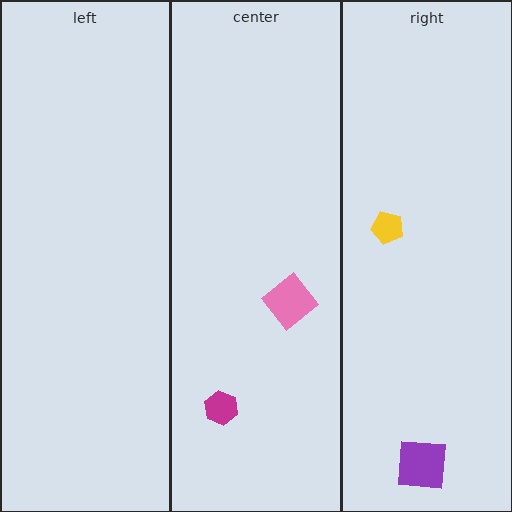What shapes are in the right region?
The purple square, the yellow pentagon.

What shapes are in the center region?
The magenta hexagon, the pink diamond.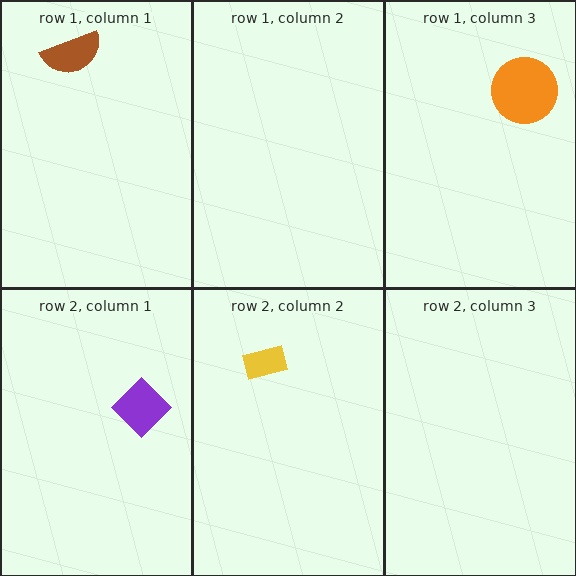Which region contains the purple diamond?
The row 2, column 1 region.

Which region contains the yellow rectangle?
The row 2, column 2 region.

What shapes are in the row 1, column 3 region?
The orange circle.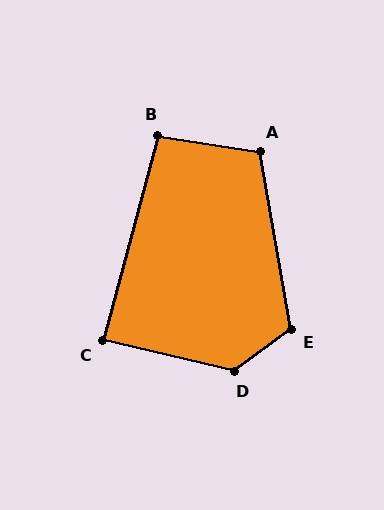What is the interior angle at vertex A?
Approximately 108 degrees (obtuse).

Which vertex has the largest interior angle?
D, at approximately 130 degrees.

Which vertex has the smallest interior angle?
C, at approximately 88 degrees.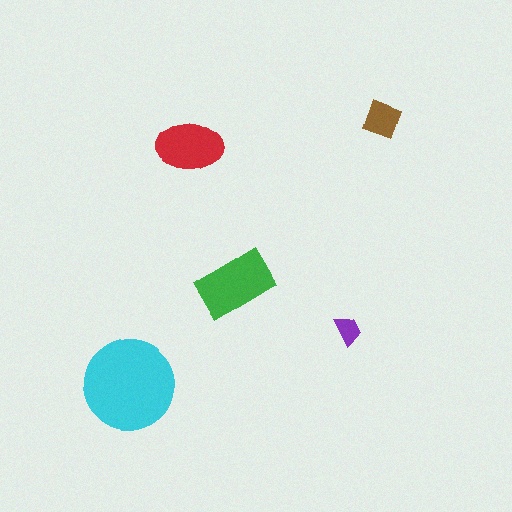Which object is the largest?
The cyan circle.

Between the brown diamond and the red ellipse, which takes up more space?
The red ellipse.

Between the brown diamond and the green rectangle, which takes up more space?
The green rectangle.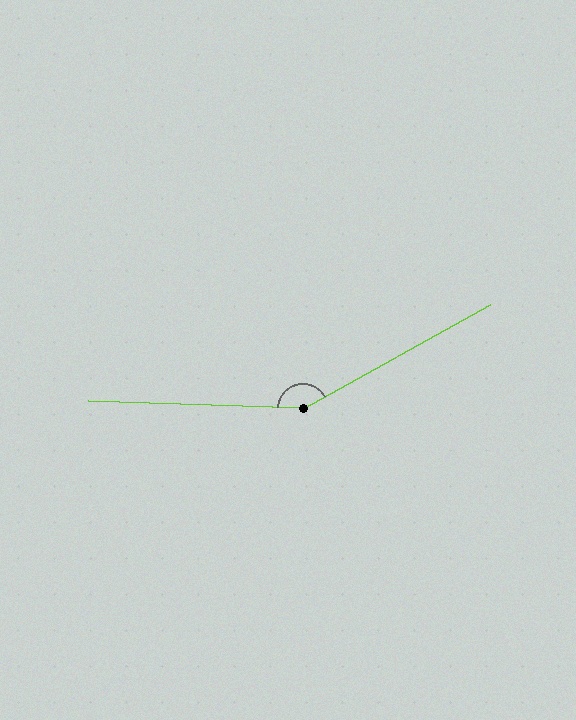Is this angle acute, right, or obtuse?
It is obtuse.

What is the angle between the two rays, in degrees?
Approximately 149 degrees.